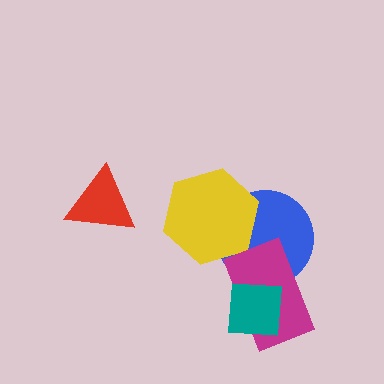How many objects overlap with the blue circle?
3 objects overlap with the blue circle.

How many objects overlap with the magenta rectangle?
2 objects overlap with the magenta rectangle.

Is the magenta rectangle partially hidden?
Yes, it is partially covered by another shape.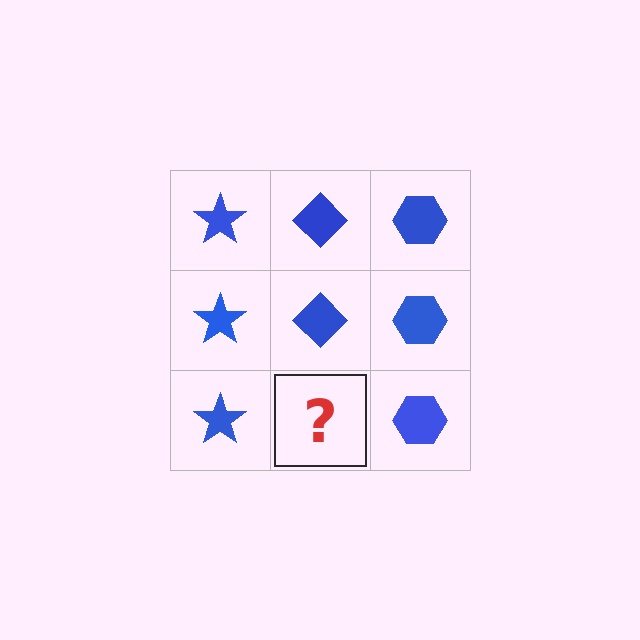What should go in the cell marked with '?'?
The missing cell should contain a blue diamond.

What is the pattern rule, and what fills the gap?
The rule is that each column has a consistent shape. The gap should be filled with a blue diamond.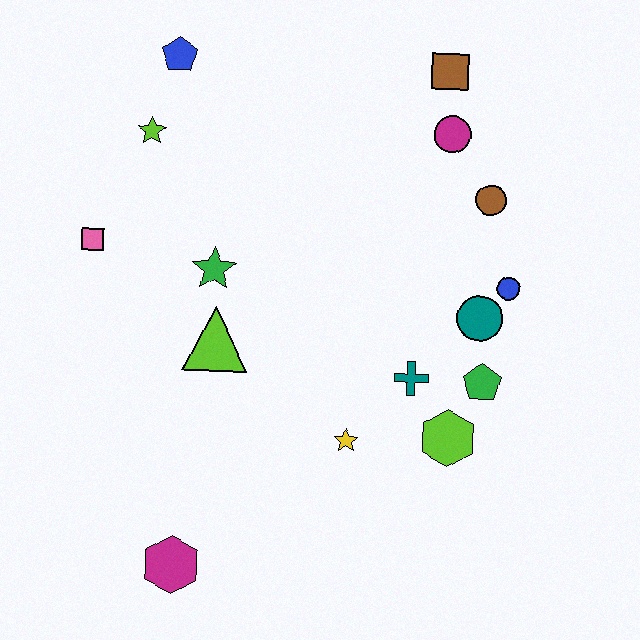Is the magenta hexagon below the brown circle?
Yes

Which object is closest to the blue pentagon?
The lime star is closest to the blue pentagon.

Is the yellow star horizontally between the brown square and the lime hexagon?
No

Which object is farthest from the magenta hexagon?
The brown square is farthest from the magenta hexagon.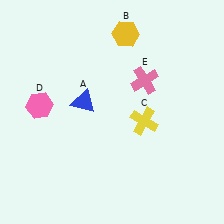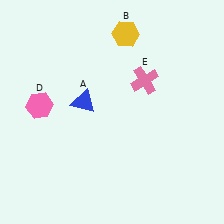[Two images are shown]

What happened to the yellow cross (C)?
The yellow cross (C) was removed in Image 2. It was in the bottom-right area of Image 1.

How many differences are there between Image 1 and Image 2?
There is 1 difference between the two images.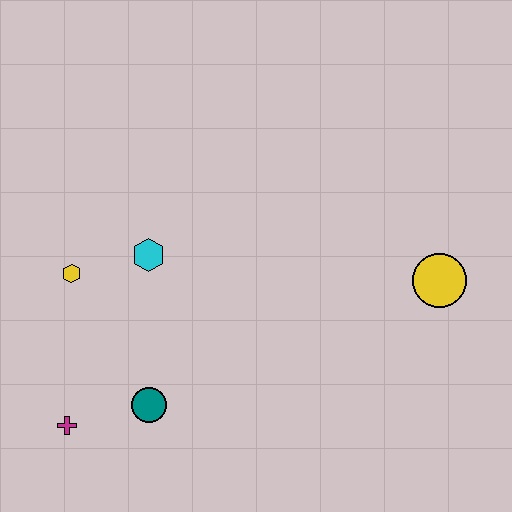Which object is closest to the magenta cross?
The teal circle is closest to the magenta cross.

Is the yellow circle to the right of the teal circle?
Yes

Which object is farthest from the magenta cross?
The yellow circle is farthest from the magenta cross.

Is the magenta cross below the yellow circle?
Yes